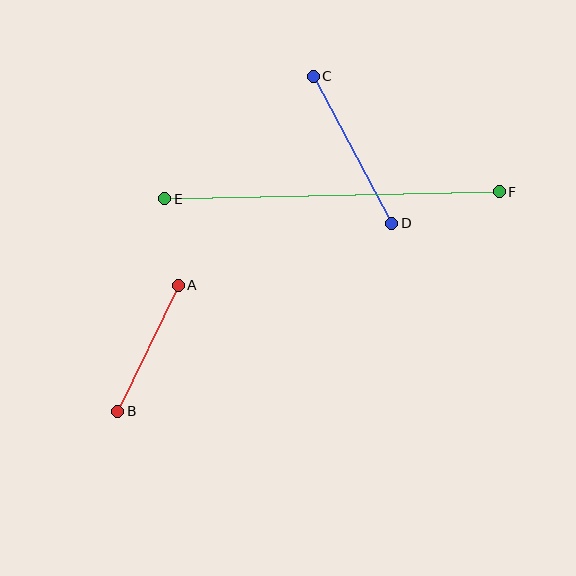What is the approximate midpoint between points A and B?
The midpoint is at approximately (148, 348) pixels.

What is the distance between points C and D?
The distance is approximately 166 pixels.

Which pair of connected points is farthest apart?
Points E and F are farthest apart.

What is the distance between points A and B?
The distance is approximately 140 pixels.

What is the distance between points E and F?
The distance is approximately 334 pixels.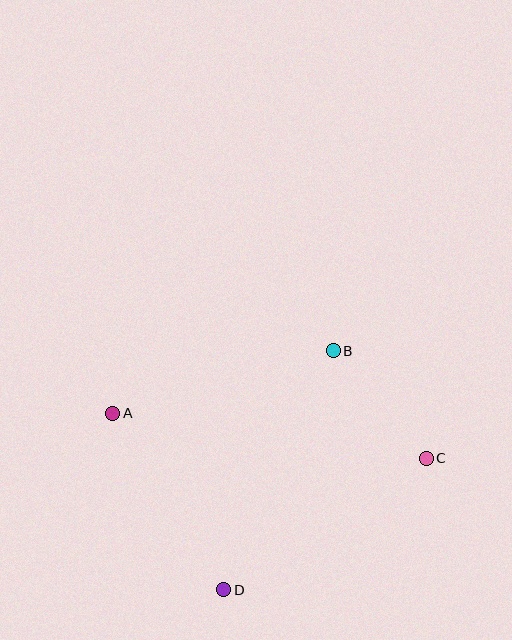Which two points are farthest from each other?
Points A and C are farthest from each other.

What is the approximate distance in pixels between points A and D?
The distance between A and D is approximately 208 pixels.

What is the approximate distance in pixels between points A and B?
The distance between A and B is approximately 230 pixels.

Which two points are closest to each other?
Points B and C are closest to each other.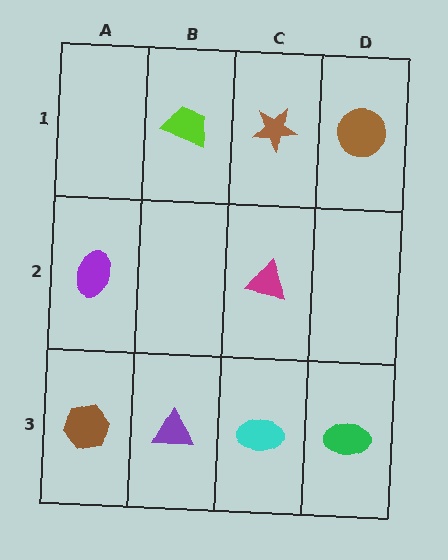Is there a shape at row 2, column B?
No, that cell is empty.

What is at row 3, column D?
A green ellipse.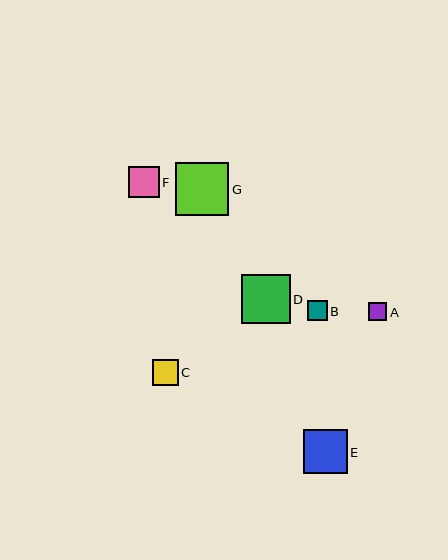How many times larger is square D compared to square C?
Square D is approximately 1.9 times the size of square C.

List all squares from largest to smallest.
From largest to smallest: G, D, E, F, C, B, A.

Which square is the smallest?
Square A is the smallest with a size of approximately 19 pixels.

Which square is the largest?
Square G is the largest with a size of approximately 53 pixels.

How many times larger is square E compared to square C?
Square E is approximately 1.7 times the size of square C.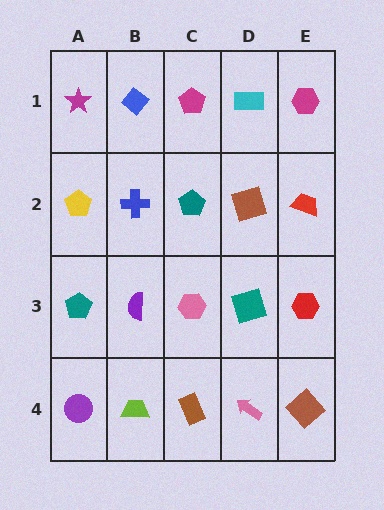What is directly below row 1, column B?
A blue cross.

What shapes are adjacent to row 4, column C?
A pink hexagon (row 3, column C), a lime trapezoid (row 4, column B), a pink arrow (row 4, column D).